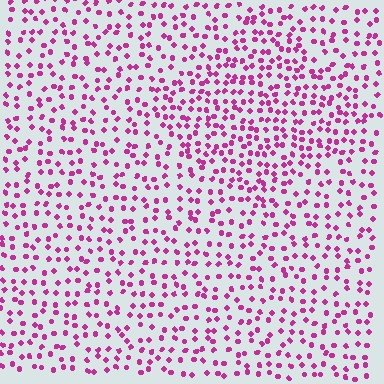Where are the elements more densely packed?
The elements are more densely packed inside the diamond boundary.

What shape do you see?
I see a diamond.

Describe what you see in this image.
The image contains small magenta elements arranged at two different densities. A diamond-shaped region is visible where the elements are more densely packed than the surrounding area.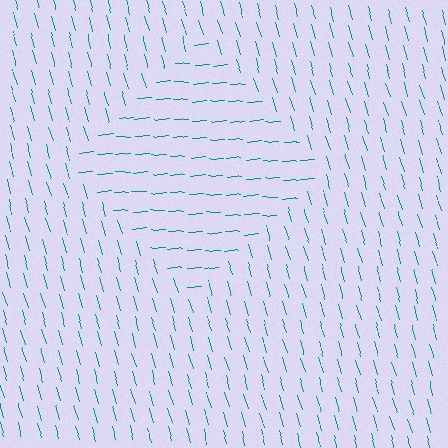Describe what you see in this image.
The image is filled with small teal line segments. A diamond region in the image has lines oriented differently from the surrounding lines, creating a visible texture boundary.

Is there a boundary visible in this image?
Yes, there is a texture boundary formed by a change in line orientation.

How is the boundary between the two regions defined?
The boundary is defined purely by a change in line orientation (approximately 78 degrees difference). All lines are the same color and thickness.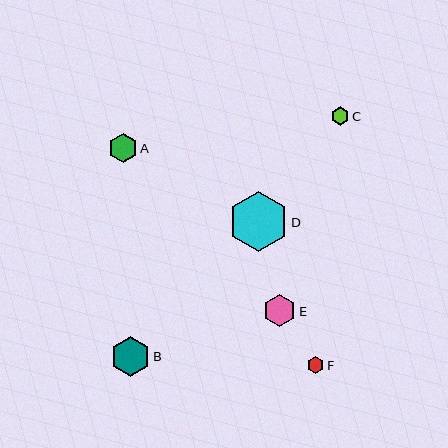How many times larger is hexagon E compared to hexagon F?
Hexagon E is approximately 1.9 times the size of hexagon F.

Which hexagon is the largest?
Hexagon D is the largest with a size of approximately 60 pixels.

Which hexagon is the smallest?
Hexagon F is the smallest with a size of approximately 17 pixels.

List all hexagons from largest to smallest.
From largest to smallest: D, B, E, A, C, F.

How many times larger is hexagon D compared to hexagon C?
Hexagon D is approximately 3.3 times the size of hexagon C.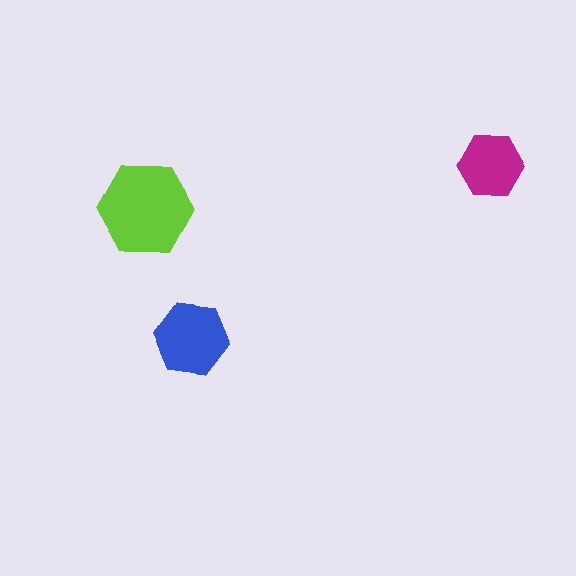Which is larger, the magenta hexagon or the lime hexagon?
The lime one.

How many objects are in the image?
There are 3 objects in the image.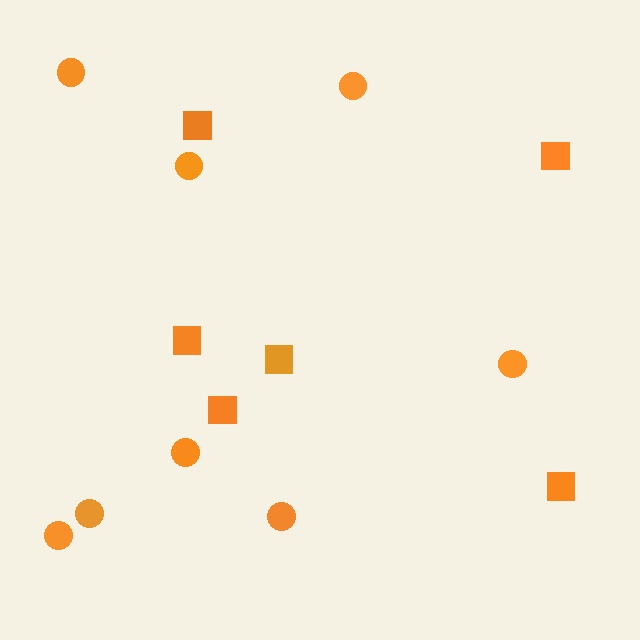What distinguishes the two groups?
There are 2 groups: one group of circles (8) and one group of squares (6).